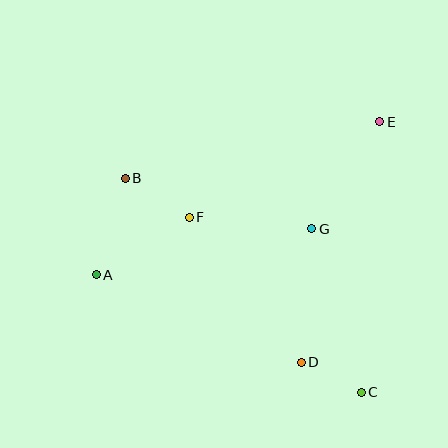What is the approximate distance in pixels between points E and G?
The distance between E and G is approximately 127 pixels.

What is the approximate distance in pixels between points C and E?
The distance between C and E is approximately 271 pixels.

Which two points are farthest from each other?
Points A and E are farthest from each other.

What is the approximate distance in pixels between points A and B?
The distance between A and B is approximately 101 pixels.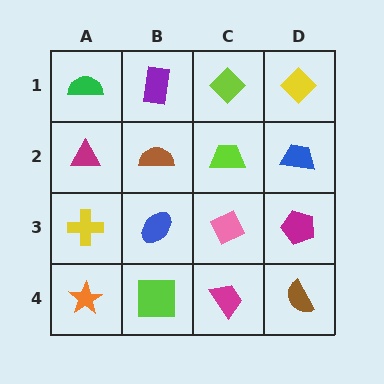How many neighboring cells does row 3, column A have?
3.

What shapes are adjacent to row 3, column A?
A magenta triangle (row 2, column A), an orange star (row 4, column A), a blue ellipse (row 3, column B).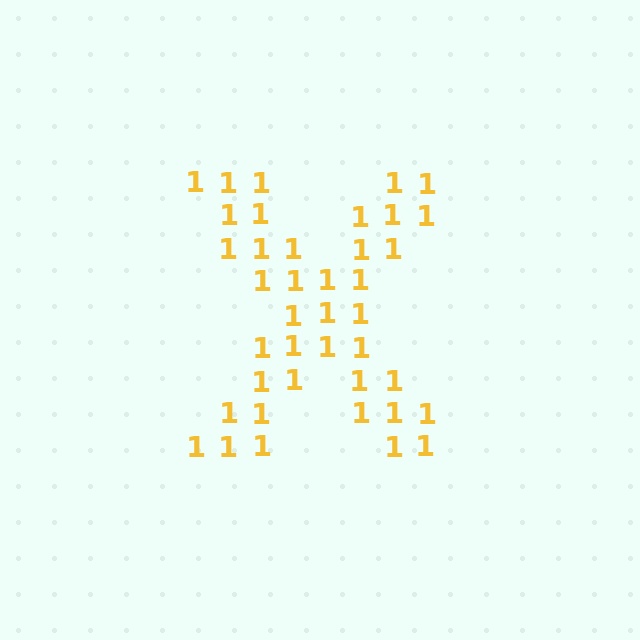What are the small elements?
The small elements are digit 1's.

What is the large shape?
The large shape is the letter X.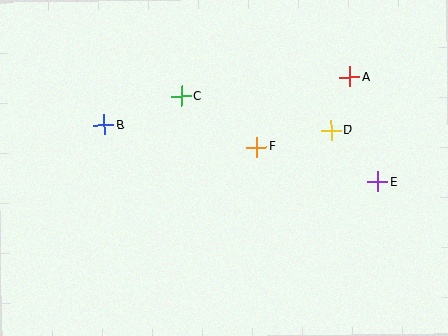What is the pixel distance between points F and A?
The distance between F and A is 116 pixels.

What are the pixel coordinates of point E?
Point E is at (378, 182).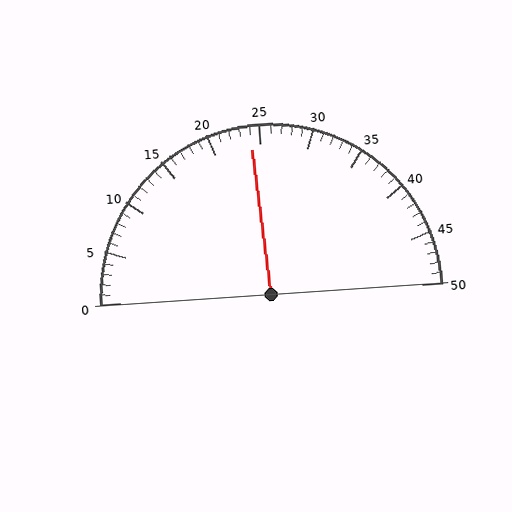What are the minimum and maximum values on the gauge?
The gauge ranges from 0 to 50.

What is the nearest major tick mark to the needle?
The nearest major tick mark is 25.